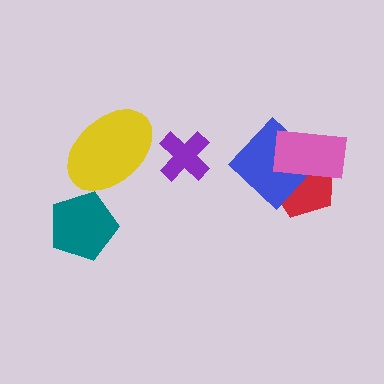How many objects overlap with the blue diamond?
2 objects overlap with the blue diamond.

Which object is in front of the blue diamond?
The pink rectangle is in front of the blue diamond.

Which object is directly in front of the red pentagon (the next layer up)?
The blue diamond is directly in front of the red pentagon.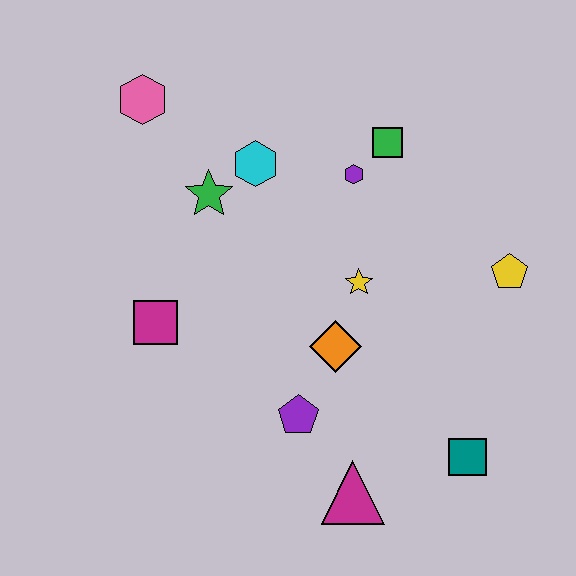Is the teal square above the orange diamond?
No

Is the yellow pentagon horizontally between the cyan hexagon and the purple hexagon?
No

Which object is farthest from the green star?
The teal square is farthest from the green star.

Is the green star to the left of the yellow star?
Yes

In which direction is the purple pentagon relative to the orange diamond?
The purple pentagon is below the orange diamond.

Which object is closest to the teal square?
The magenta triangle is closest to the teal square.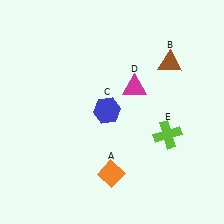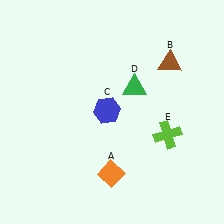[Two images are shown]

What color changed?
The triangle (D) changed from magenta in Image 1 to green in Image 2.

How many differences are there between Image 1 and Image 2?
There is 1 difference between the two images.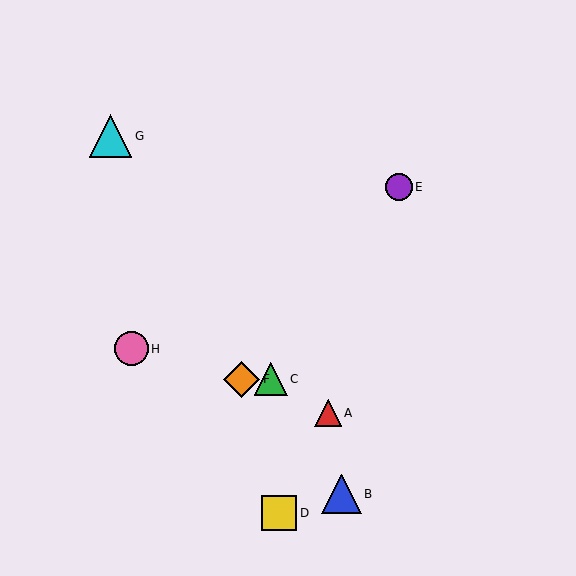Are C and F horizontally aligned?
Yes, both are at y≈379.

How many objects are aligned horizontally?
2 objects (C, F) are aligned horizontally.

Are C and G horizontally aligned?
No, C is at y≈379 and G is at y≈136.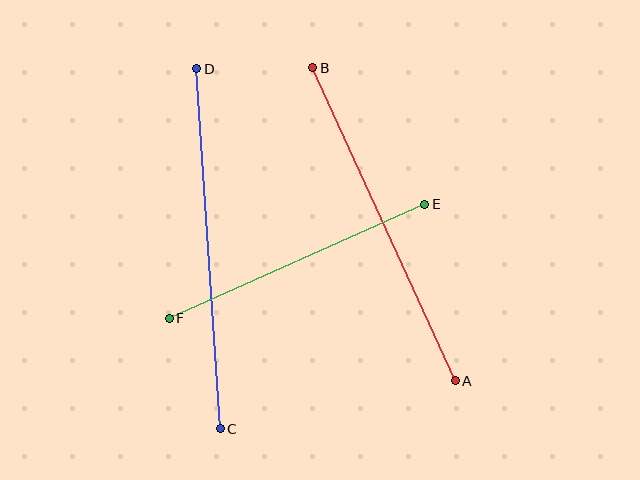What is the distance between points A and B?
The distance is approximately 344 pixels.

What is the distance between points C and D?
The distance is approximately 361 pixels.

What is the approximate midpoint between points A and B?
The midpoint is at approximately (384, 224) pixels.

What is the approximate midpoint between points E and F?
The midpoint is at approximately (297, 261) pixels.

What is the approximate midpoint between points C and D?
The midpoint is at approximately (208, 249) pixels.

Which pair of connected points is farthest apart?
Points C and D are farthest apart.